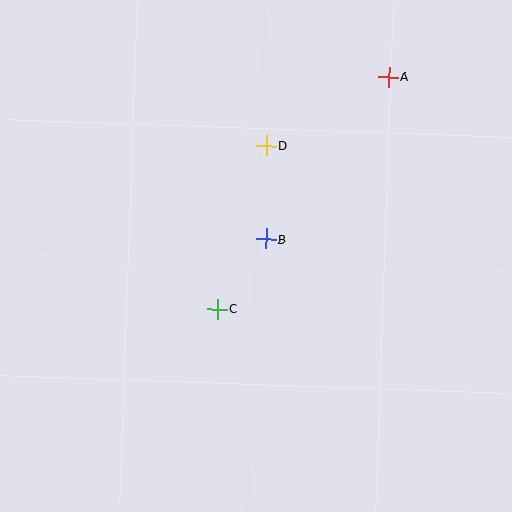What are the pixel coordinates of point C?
Point C is at (217, 309).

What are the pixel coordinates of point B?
Point B is at (266, 239).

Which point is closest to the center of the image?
Point B at (266, 239) is closest to the center.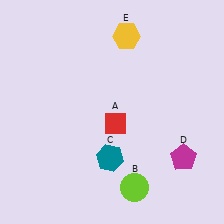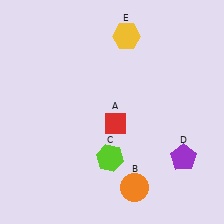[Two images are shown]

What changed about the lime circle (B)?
In Image 1, B is lime. In Image 2, it changed to orange.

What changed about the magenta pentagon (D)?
In Image 1, D is magenta. In Image 2, it changed to purple.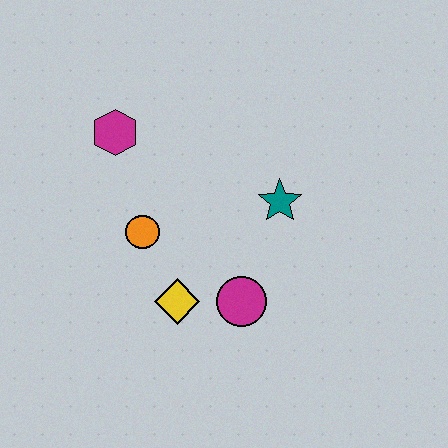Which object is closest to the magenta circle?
The yellow diamond is closest to the magenta circle.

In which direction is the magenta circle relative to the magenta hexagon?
The magenta circle is below the magenta hexagon.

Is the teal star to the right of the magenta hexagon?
Yes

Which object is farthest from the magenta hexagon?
The magenta circle is farthest from the magenta hexagon.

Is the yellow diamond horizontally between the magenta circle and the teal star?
No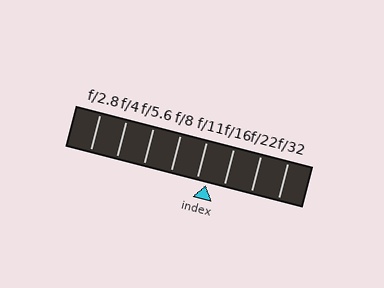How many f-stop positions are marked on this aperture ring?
There are 8 f-stop positions marked.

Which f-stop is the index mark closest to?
The index mark is closest to f/11.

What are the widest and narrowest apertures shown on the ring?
The widest aperture shown is f/2.8 and the narrowest is f/32.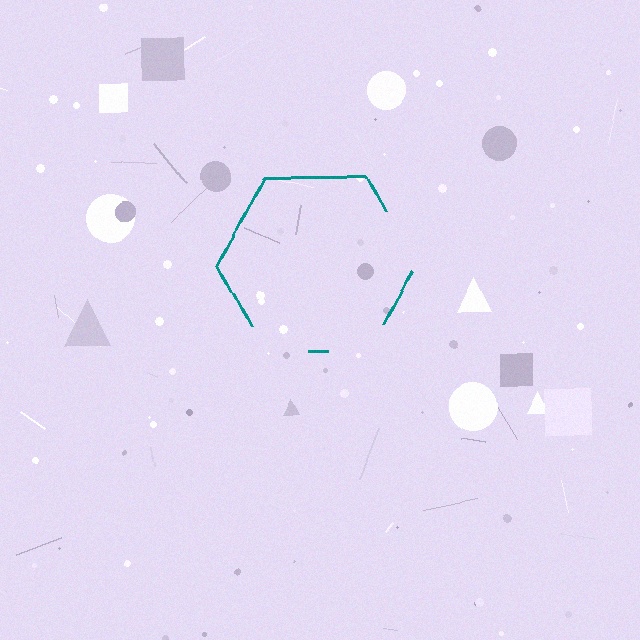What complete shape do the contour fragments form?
The contour fragments form a hexagon.